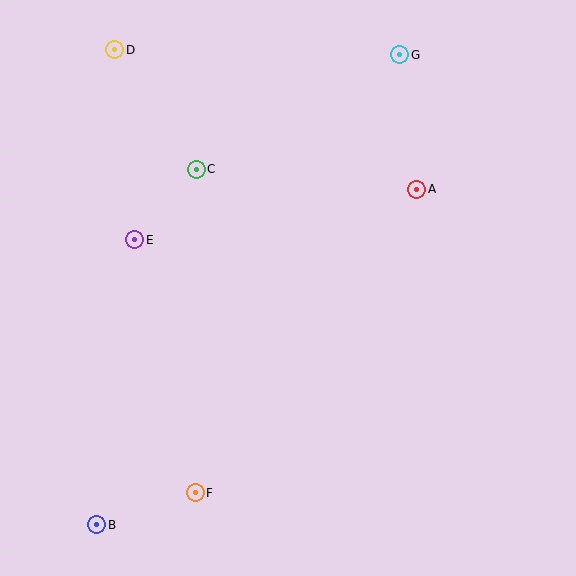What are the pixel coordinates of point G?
Point G is at (400, 55).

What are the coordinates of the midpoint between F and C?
The midpoint between F and C is at (196, 331).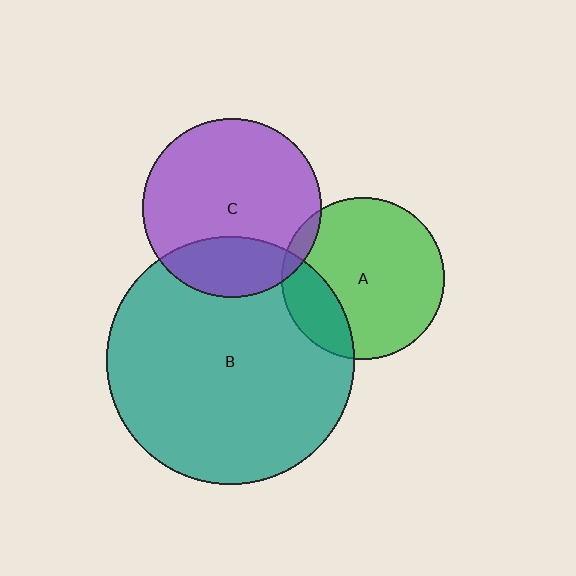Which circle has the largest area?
Circle B (teal).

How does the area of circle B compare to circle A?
Approximately 2.3 times.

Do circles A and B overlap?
Yes.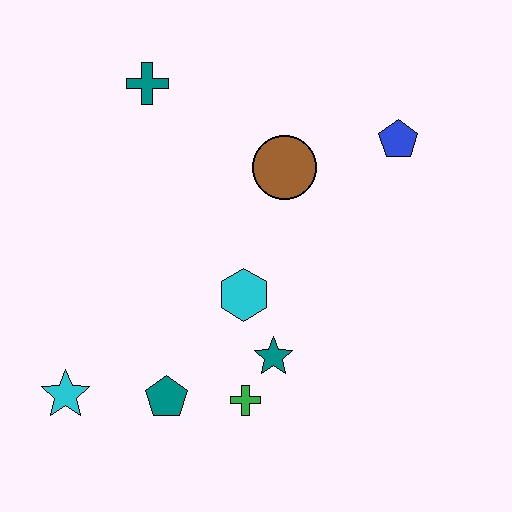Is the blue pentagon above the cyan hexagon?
Yes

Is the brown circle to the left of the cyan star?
No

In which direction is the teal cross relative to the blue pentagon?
The teal cross is to the left of the blue pentagon.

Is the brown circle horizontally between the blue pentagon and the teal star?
Yes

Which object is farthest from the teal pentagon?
The blue pentagon is farthest from the teal pentagon.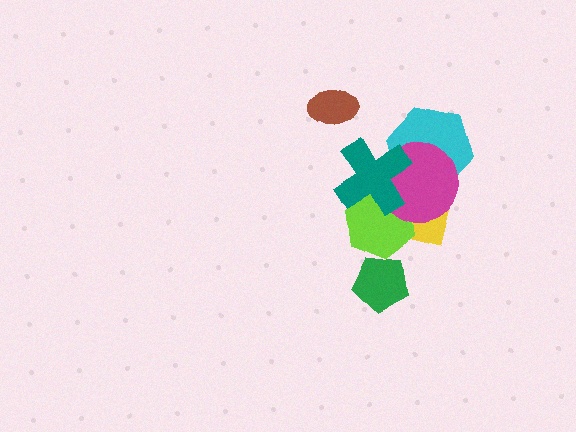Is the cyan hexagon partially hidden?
Yes, it is partially covered by another shape.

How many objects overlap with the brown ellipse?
0 objects overlap with the brown ellipse.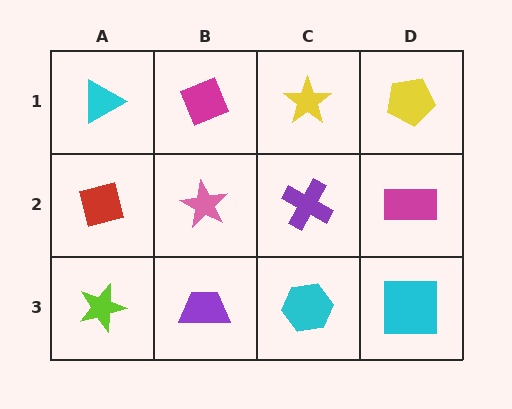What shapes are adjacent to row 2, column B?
A magenta diamond (row 1, column B), a purple trapezoid (row 3, column B), a red square (row 2, column A), a purple cross (row 2, column C).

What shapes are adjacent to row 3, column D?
A magenta rectangle (row 2, column D), a cyan hexagon (row 3, column C).